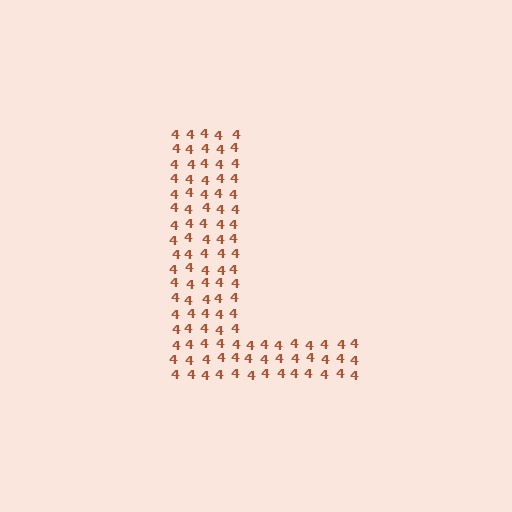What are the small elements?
The small elements are digit 4's.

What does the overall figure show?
The overall figure shows the letter L.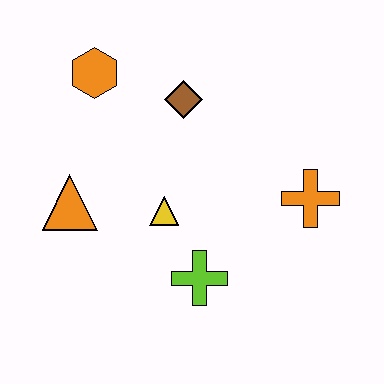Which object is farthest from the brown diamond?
The lime cross is farthest from the brown diamond.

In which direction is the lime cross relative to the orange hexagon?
The lime cross is below the orange hexagon.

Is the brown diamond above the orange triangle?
Yes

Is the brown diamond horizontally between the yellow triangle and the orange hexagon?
No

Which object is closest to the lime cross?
The yellow triangle is closest to the lime cross.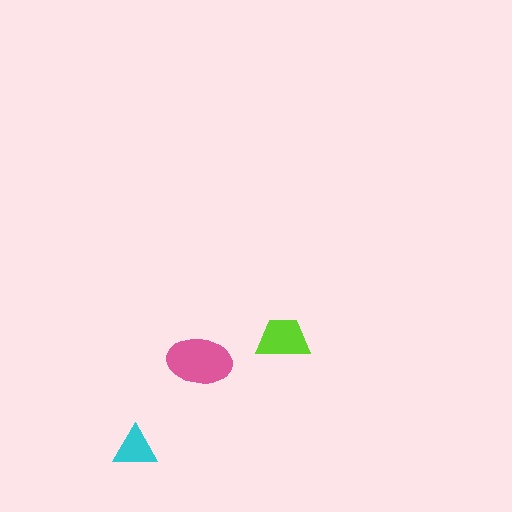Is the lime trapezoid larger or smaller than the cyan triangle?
Larger.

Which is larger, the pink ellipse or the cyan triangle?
The pink ellipse.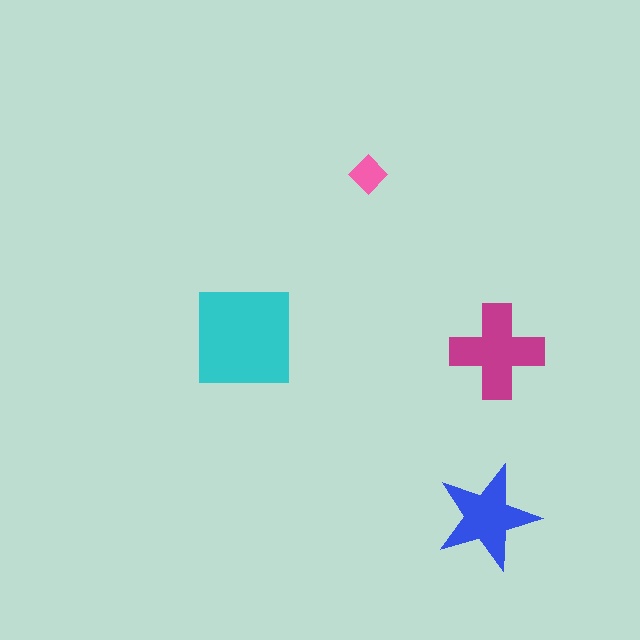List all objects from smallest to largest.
The pink diamond, the blue star, the magenta cross, the cyan square.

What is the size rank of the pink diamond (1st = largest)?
4th.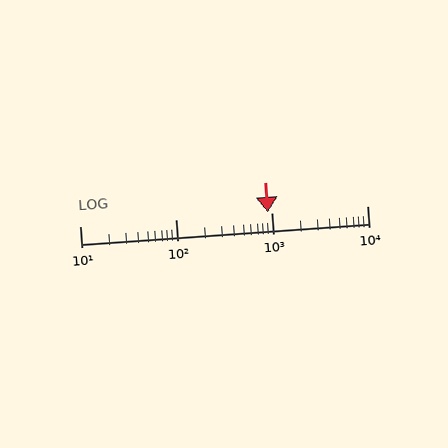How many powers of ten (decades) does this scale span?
The scale spans 3 decades, from 10 to 10000.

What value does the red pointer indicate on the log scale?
The pointer indicates approximately 930.